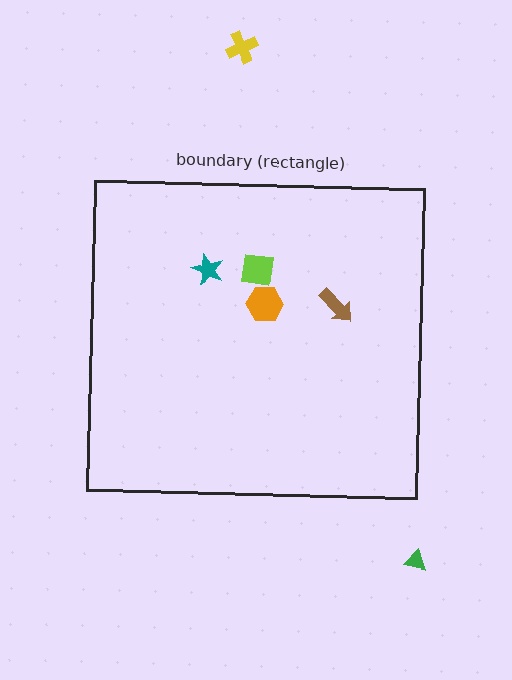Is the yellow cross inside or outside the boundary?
Outside.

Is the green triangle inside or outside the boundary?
Outside.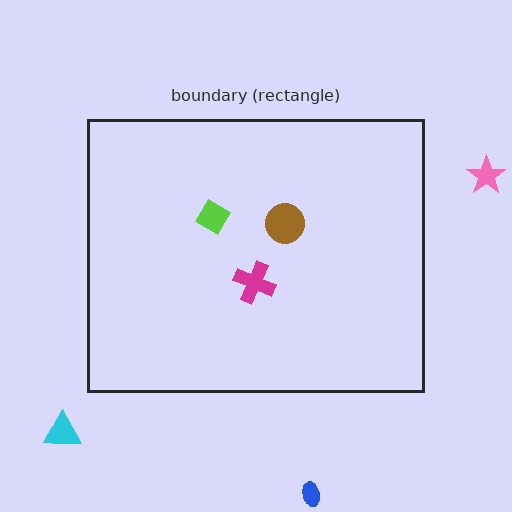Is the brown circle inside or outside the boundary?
Inside.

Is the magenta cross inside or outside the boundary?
Inside.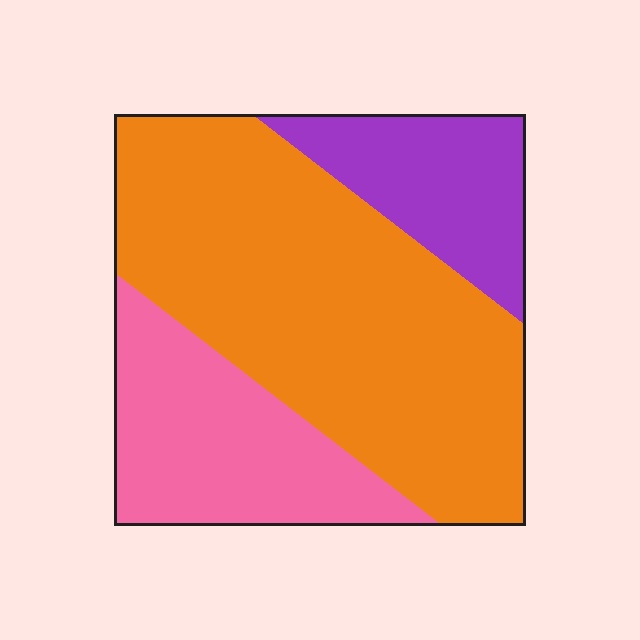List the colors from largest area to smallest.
From largest to smallest: orange, pink, purple.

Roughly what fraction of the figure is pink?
Pink covers roughly 25% of the figure.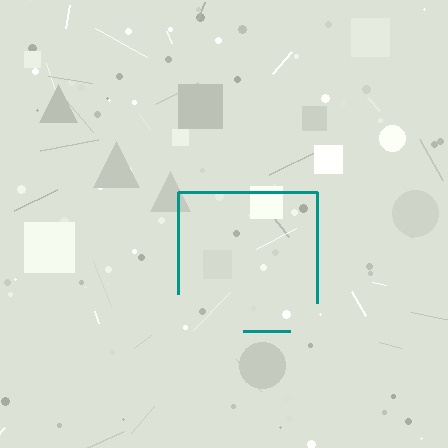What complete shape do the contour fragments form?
The contour fragments form a square.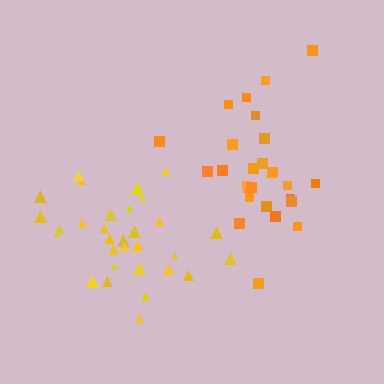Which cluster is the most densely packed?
Yellow.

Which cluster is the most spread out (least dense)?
Orange.